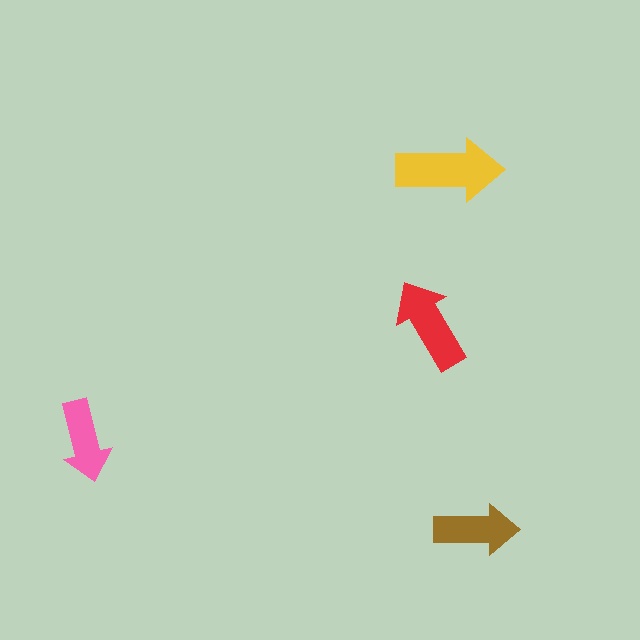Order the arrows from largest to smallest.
the yellow one, the red one, the brown one, the pink one.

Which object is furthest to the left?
The pink arrow is leftmost.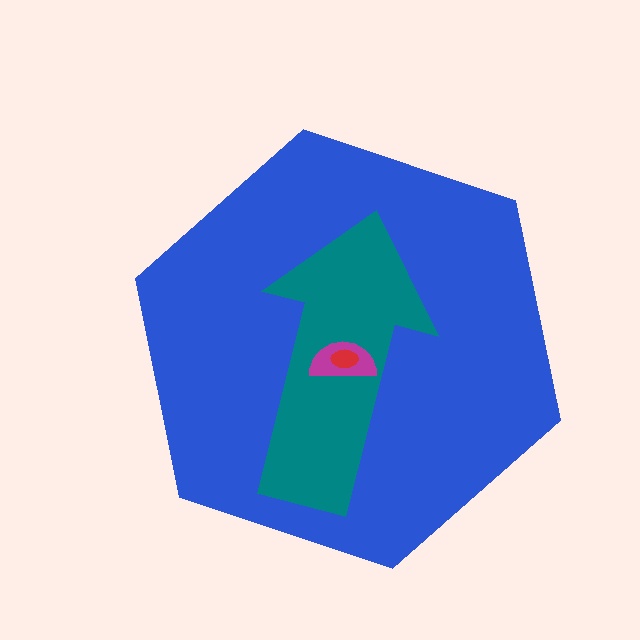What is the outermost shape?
The blue hexagon.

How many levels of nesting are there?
4.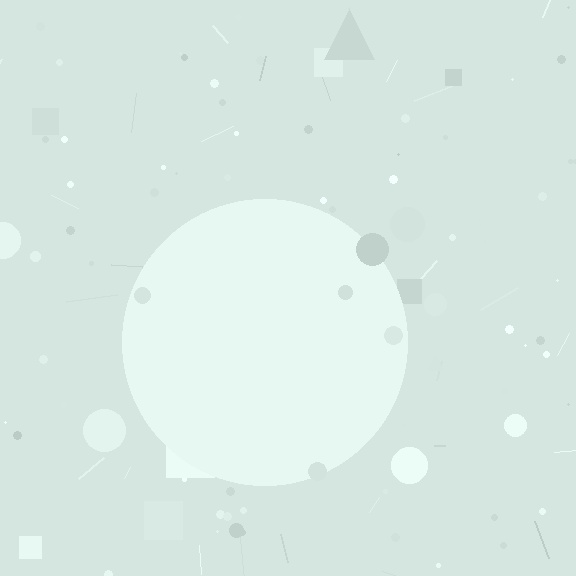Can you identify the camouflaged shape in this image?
The camouflaged shape is a circle.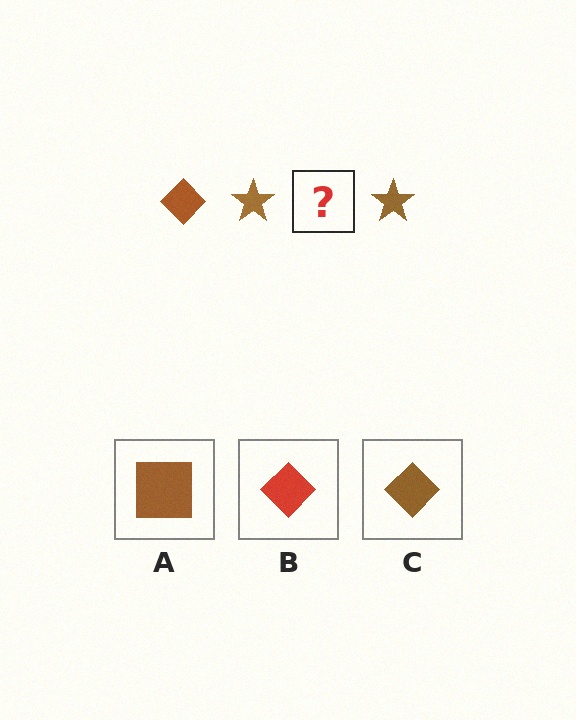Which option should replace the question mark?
Option C.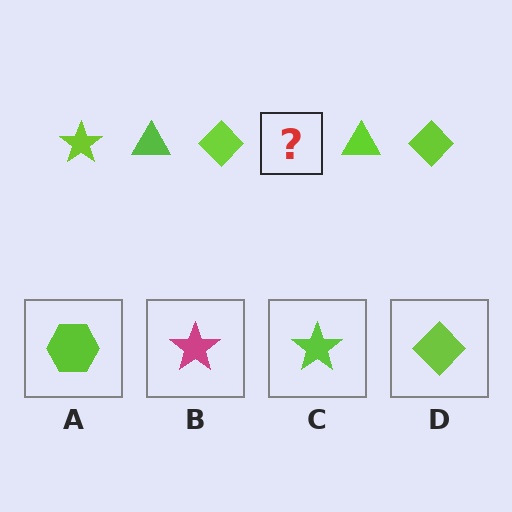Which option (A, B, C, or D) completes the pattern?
C.